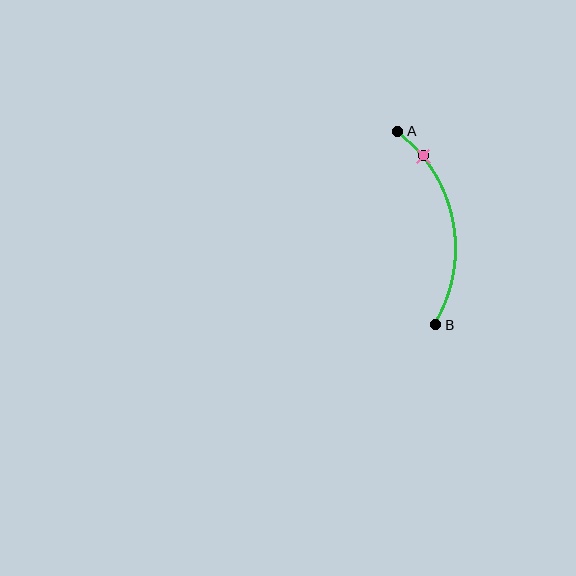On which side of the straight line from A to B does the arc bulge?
The arc bulges to the right of the straight line connecting A and B.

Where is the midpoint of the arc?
The arc midpoint is the point on the curve farthest from the straight line joining A and B. It sits to the right of that line.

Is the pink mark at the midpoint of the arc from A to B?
No. The pink mark lies on the arc but is closer to endpoint A. The arc midpoint would be at the point on the curve equidistant along the arc from both A and B.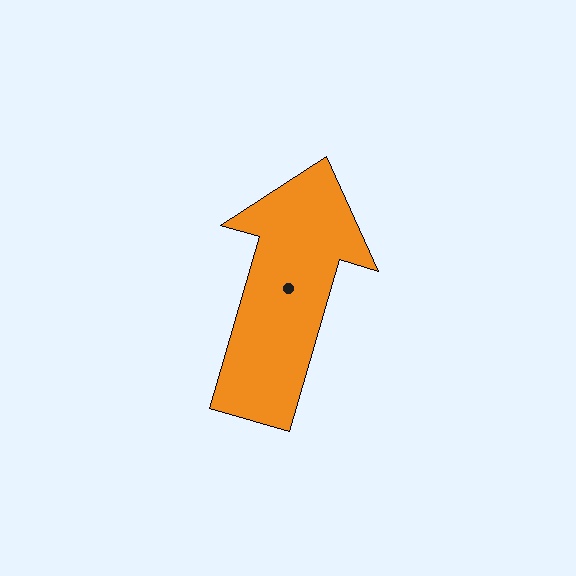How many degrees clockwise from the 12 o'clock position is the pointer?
Approximately 16 degrees.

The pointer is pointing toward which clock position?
Roughly 1 o'clock.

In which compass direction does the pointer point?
North.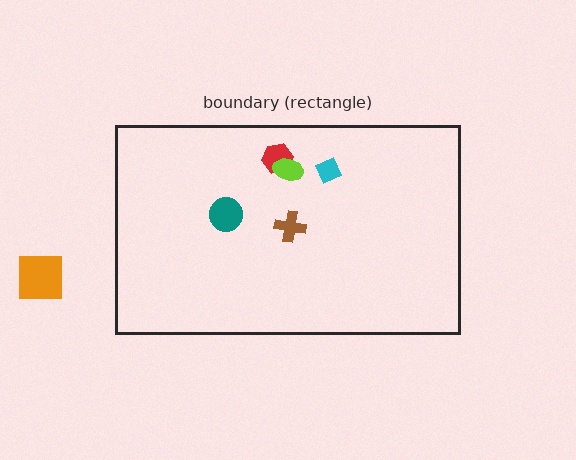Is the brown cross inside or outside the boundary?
Inside.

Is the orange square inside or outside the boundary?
Outside.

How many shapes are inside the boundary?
5 inside, 1 outside.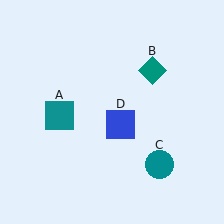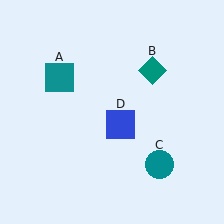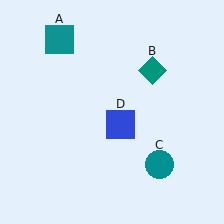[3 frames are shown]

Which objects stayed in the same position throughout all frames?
Teal diamond (object B) and teal circle (object C) and blue square (object D) remained stationary.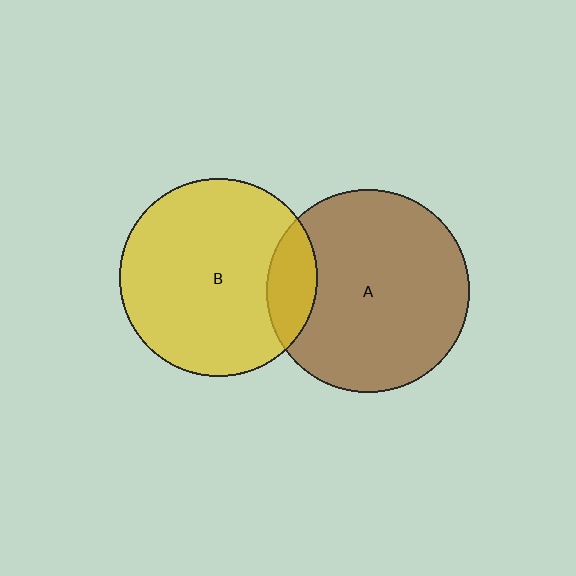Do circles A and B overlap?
Yes.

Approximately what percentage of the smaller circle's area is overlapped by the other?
Approximately 15%.